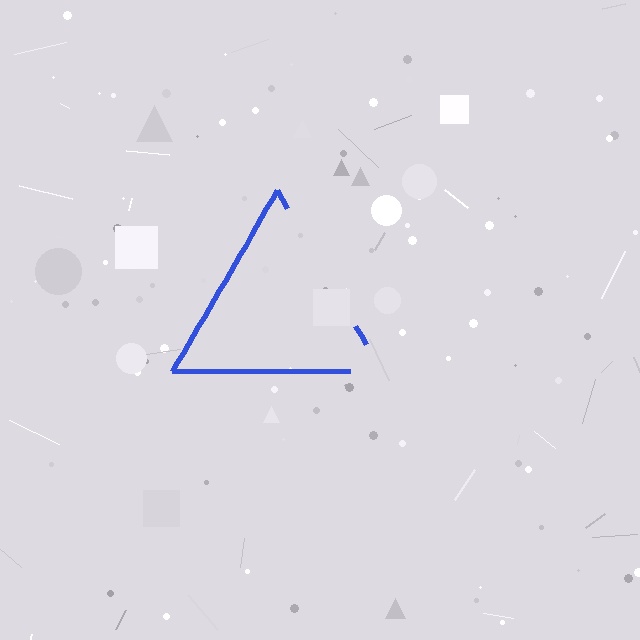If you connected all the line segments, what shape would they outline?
They would outline a triangle.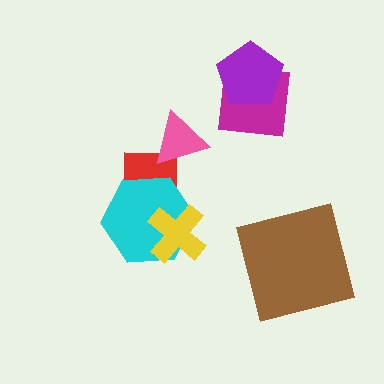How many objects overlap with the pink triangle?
1 object overlaps with the pink triangle.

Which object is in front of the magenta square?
The purple pentagon is in front of the magenta square.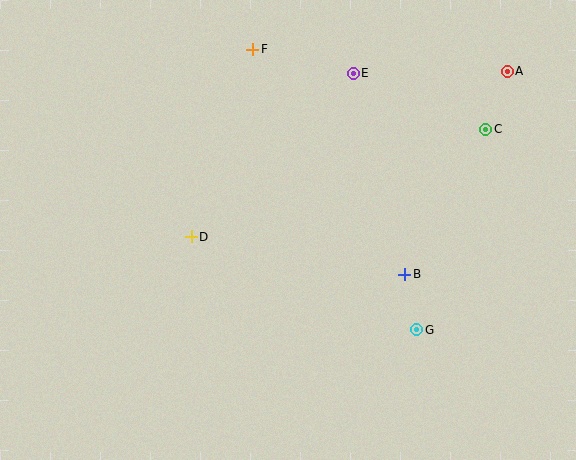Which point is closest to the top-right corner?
Point A is closest to the top-right corner.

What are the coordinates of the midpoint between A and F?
The midpoint between A and F is at (380, 60).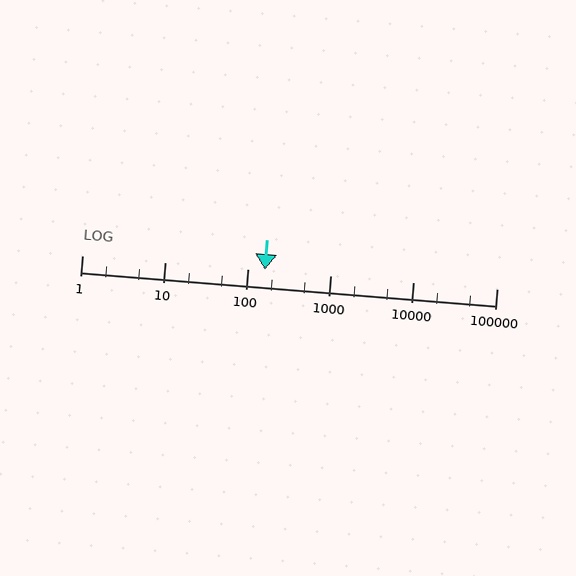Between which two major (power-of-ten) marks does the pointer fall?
The pointer is between 100 and 1000.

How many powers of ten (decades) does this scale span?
The scale spans 5 decades, from 1 to 100000.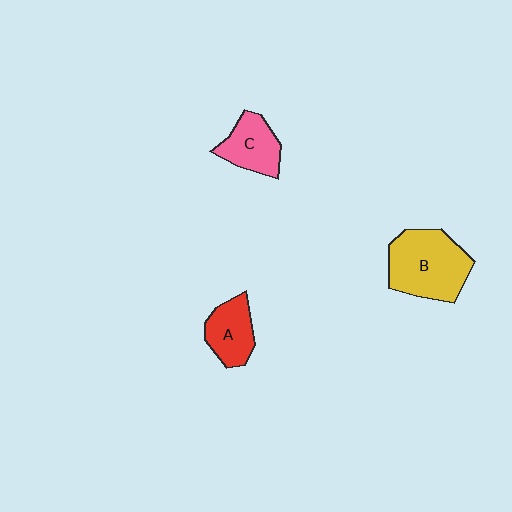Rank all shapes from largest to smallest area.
From largest to smallest: B (yellow), C (pink), A (red).